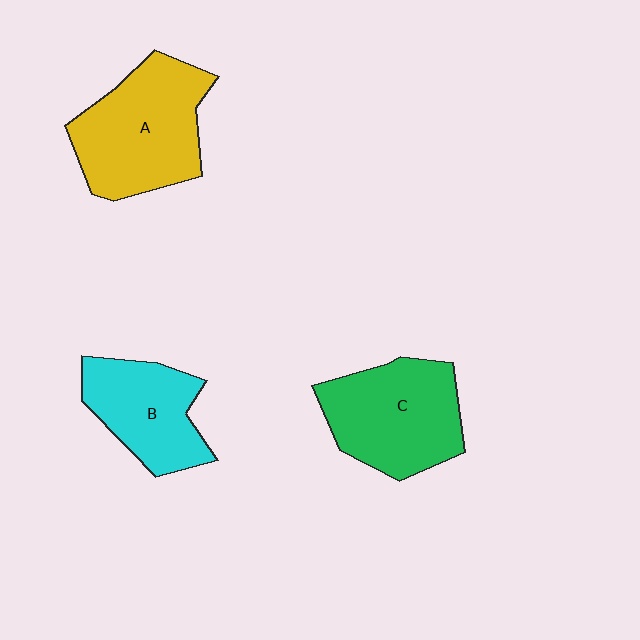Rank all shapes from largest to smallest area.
From largest to smallest: A (yellow), C (green), B (cyan).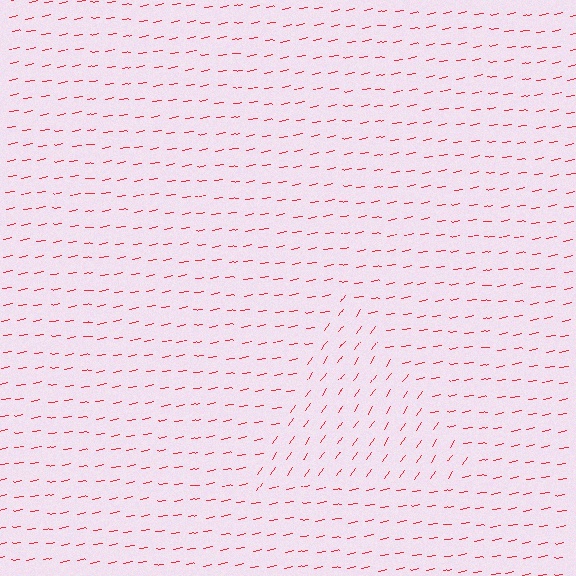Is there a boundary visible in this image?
Yes, there is a texture boundary formed by a change in line orientation.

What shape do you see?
I see a triangle.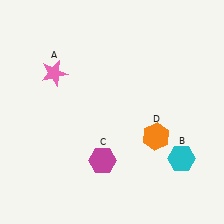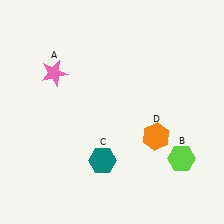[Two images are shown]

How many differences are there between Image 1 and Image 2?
There are 2 differences between the two images.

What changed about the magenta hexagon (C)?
In Image 1, C is magenta. In Image 2, it changed to teal.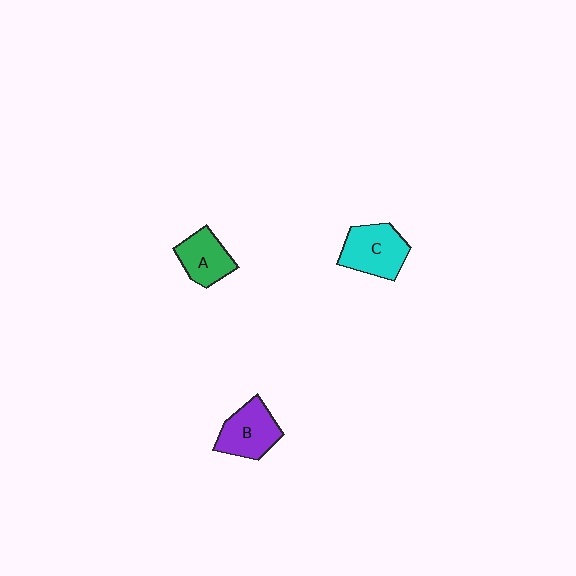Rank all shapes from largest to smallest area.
From largest to smallest: C (cyan), B (purple), A (green).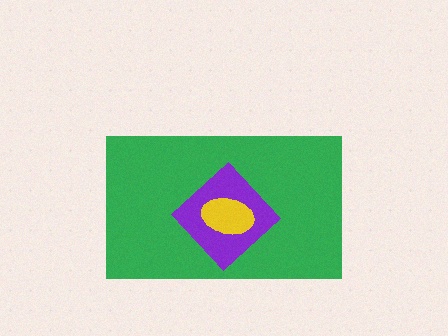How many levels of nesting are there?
3.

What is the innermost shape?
The yellow ellipse.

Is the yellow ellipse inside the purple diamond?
Yes.